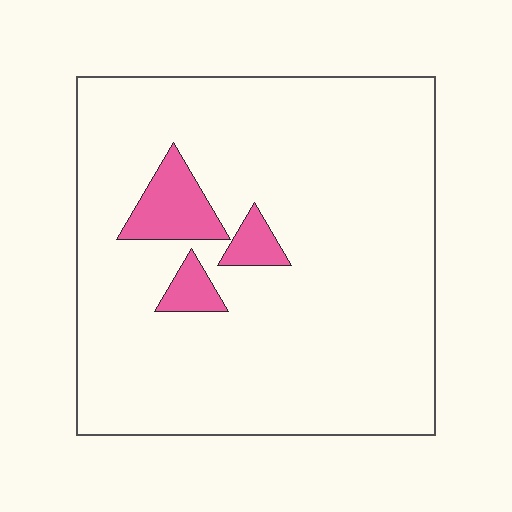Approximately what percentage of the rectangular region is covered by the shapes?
Approximately 10%.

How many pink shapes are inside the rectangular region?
3.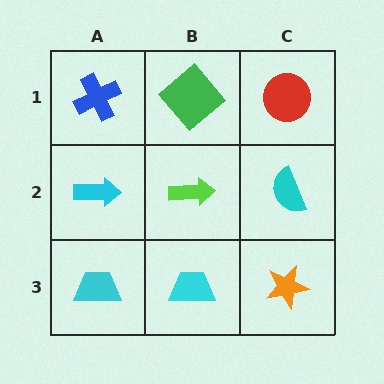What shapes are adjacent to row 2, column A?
A blue cross (row 1, column A), a cyan trapezoid (row 3, column A), a lime arrow (row 2, column B).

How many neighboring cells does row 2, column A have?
3.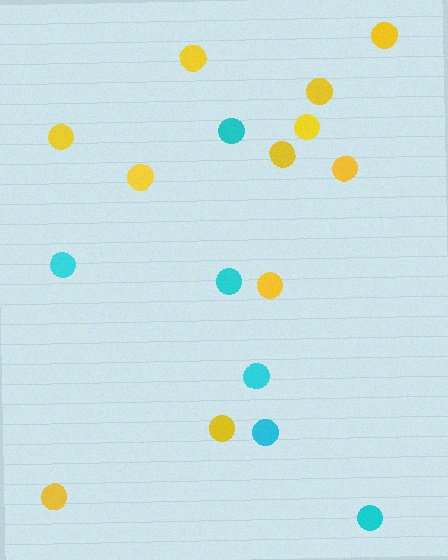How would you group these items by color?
There are 2 groups: one group of cyan circles (6) and one group of yellow circles (11).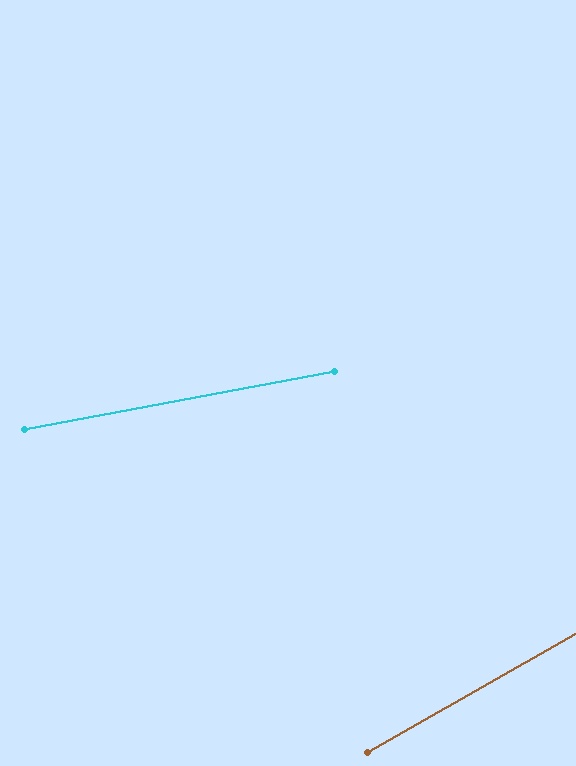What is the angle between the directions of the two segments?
Approximately 19 degrees.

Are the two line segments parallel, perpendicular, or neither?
Neither parallel nor perpendicular — they differ by about 19°.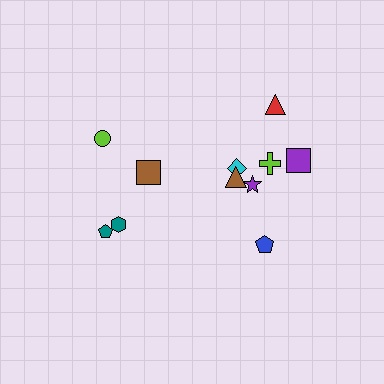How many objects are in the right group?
There are 7 objects.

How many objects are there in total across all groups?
There are 11 objects.